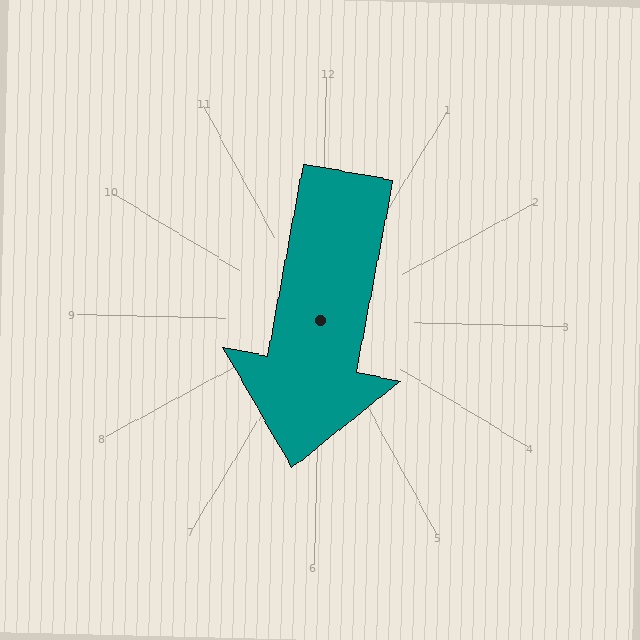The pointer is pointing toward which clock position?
Roughly 6 o'clock.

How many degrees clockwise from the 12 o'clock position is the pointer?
Approximately 189 degrees.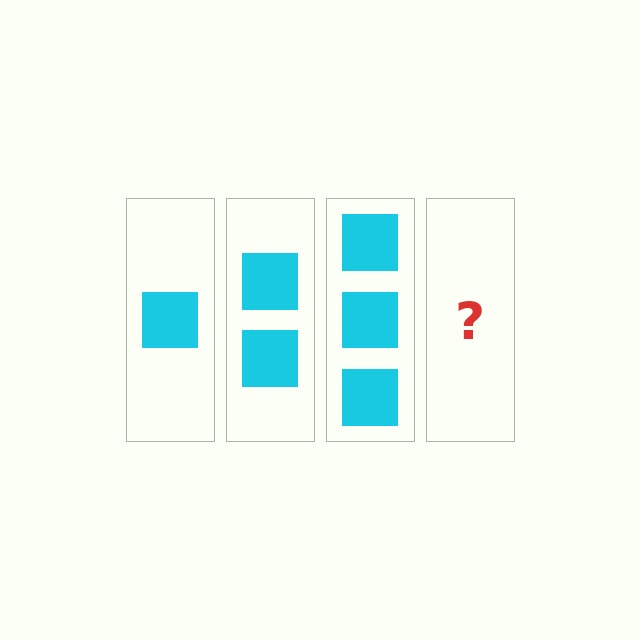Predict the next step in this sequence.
The next step is 4 squares.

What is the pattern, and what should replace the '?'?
The pattern is that each step adds one more square. The '?' should be 4 squares.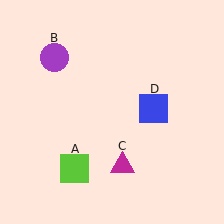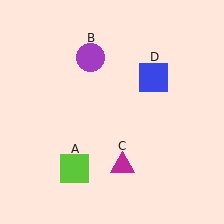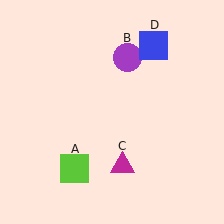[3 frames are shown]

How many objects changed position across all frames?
2 objects changed position: purple circle (object B), blue square (object D).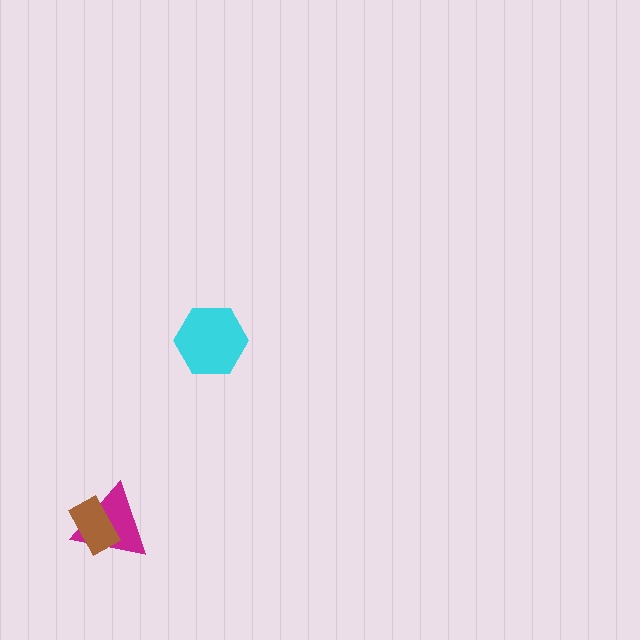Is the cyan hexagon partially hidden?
No, no other shape covers it.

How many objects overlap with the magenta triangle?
1 object overlaps with the magenta triangle.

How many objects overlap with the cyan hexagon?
0 objects overlap with the cyan hexagon.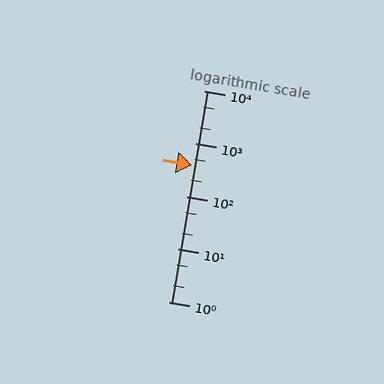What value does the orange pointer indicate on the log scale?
The pointer indicates approximately 390.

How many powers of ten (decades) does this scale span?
The scale spans 4 decades, from 1 to 10000.